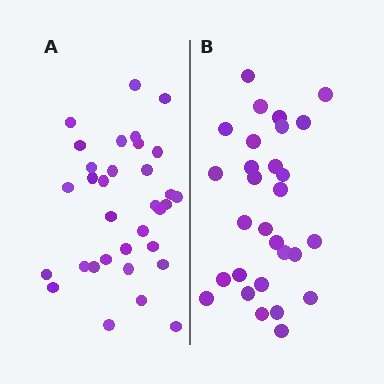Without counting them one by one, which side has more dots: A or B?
Region A (the left region) has more dots.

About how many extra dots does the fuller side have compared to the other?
Region A has about 4 more dots than region B.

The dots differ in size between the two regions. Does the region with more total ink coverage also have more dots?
No. Region B has more total ink coverage because its dots are larger, but region A actually contains more individual dots. Total area can be misleading — the number of items is what matters here.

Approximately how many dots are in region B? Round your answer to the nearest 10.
About 30 dots. (The exact count is 29, which rounds to 30.)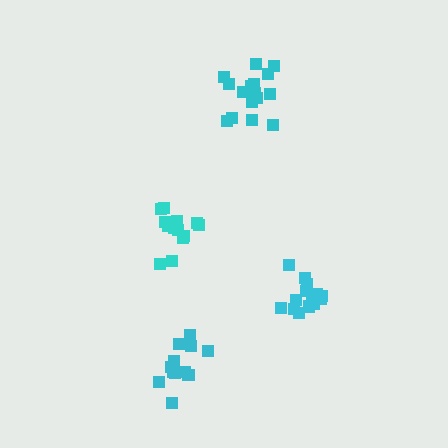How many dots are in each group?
Group 1: 12 dots, Group 2: 13 dots, Group 3: 17 dots, Group 4: 14 dots (56 total).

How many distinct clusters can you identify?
There are 4 distinct clusters.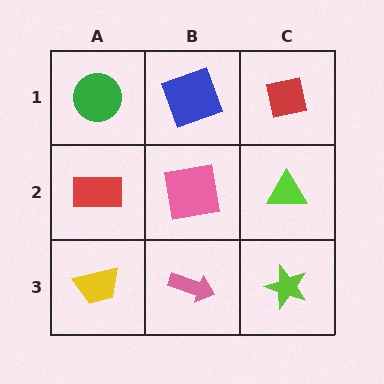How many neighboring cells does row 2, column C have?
3.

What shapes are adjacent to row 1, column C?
A lime triangle (row 2, column C), a blue square (row 1, column B).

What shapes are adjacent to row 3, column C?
A lime triangle (row 2, column C), a pink arrow (row 3, column B).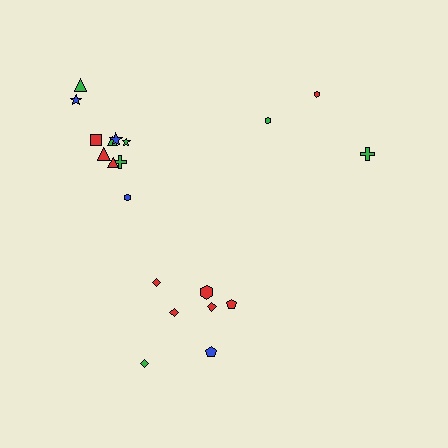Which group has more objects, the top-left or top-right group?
The top-left group.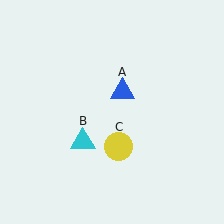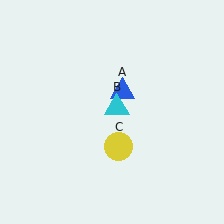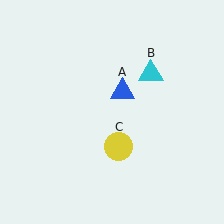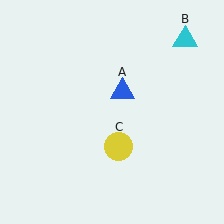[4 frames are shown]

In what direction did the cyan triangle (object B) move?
The cyan triangle (object B) moved up and to the right.